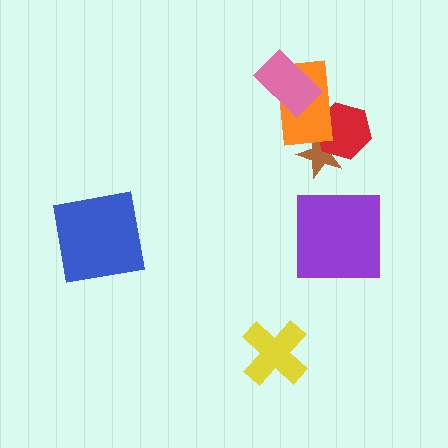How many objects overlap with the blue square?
0 objects overlap with the blue square.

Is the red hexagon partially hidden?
Yes, it is partially covered by another shape.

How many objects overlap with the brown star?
2 objects overlap with the brown star.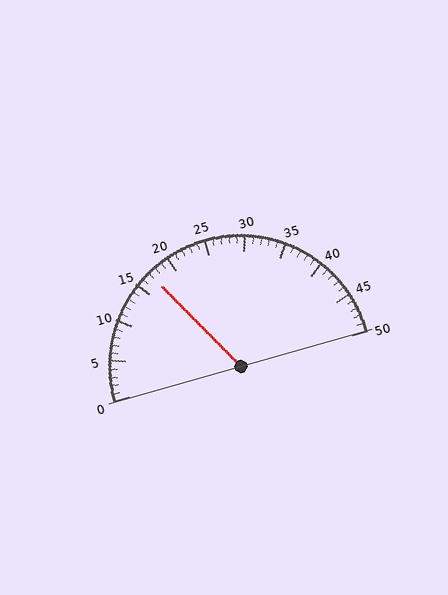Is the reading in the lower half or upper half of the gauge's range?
The reading is in the lower half of the range (0 to 50).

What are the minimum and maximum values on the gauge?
The gauge ranges from 0 to 50.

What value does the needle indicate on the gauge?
The needle indicates approximately 17.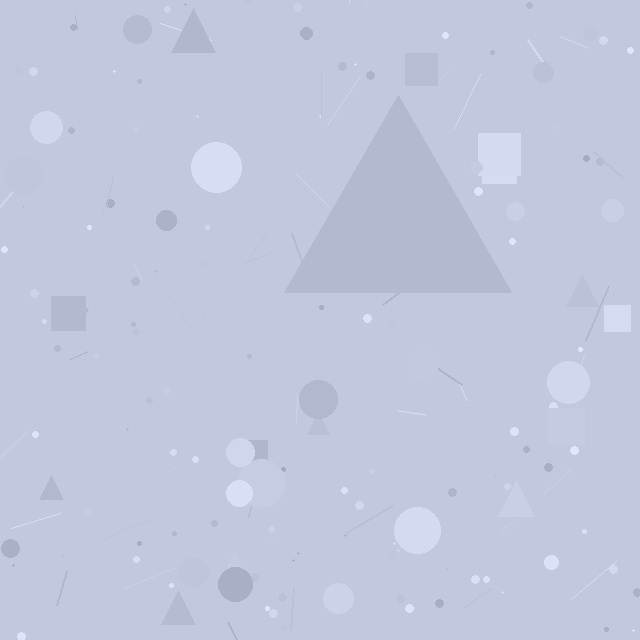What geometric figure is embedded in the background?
A triangle is embedded in the background.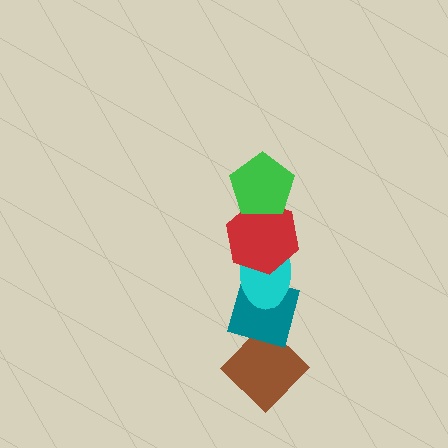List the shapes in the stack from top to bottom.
From top to bottom: the green pentagon, the red hexagon, the cyan ellipse, the teal diamond, the brown diamond.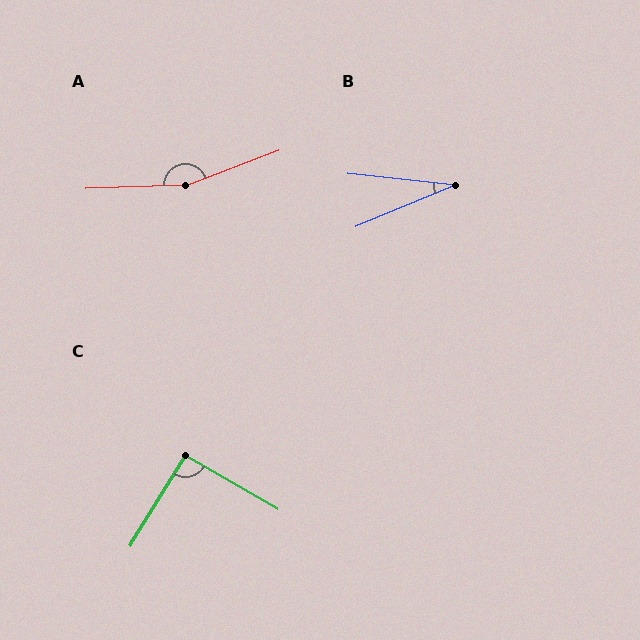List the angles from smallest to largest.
B (29°), C (91°), A (161°).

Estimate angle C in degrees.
Approximately 91 degrees.